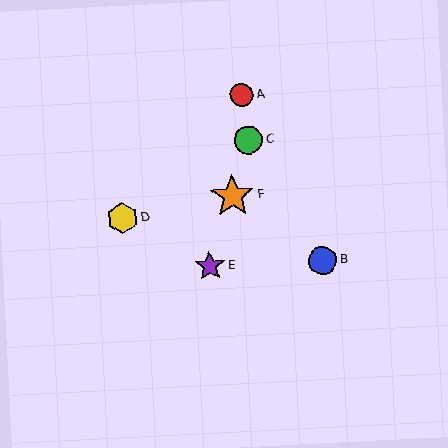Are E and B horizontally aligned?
Yes, both are at y≈266.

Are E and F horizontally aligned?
No, E is at y≈266 and F is at y≈196.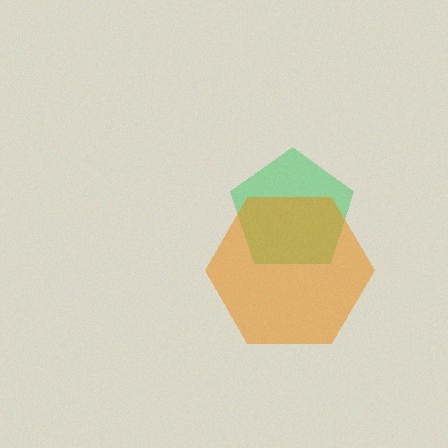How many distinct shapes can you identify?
There are 2 distinct shapes: a green pentagon, an orange hexagon.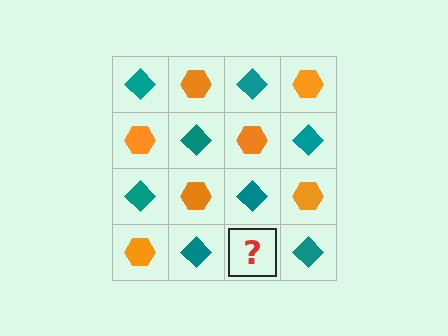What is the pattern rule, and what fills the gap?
The rule is that it alternates teal diamond and orange hexagon in a checkerboard pattern. The gap should be filled with an orange hexagon.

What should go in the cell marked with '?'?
The missing cell should contain an orange hexagon.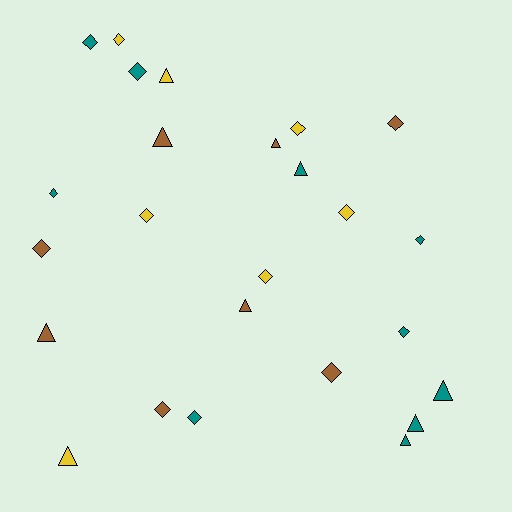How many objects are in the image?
There are 25 objects.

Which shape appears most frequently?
Diamond, with 15 objects.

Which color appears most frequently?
Teal, with 10 objects.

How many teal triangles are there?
There are 4 teal triangles.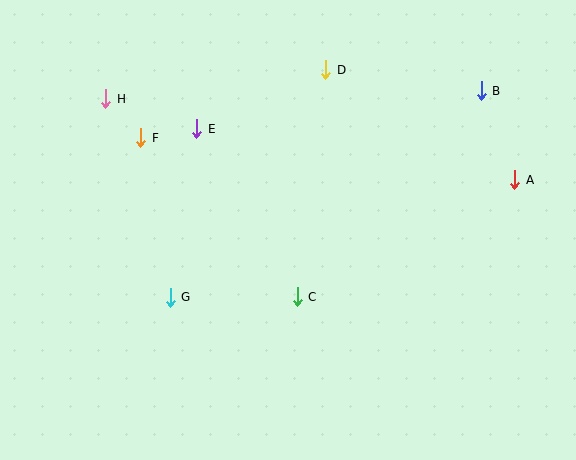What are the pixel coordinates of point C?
Point C is at (297, 297).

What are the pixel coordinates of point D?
Point D is at (326, 70).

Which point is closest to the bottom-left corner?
Point G is closest to the bottom-left corner.